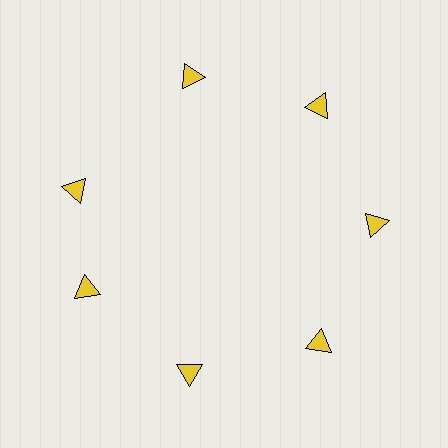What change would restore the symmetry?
The symmetry would be restored by rotating it back into even spacing with its neighbors so that all 7 triangles sit at equal angles and equal distance from the center.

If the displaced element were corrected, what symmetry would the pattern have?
It would have 7-fold rotational symmetry — the pattern would map onto itself every 51 degrees.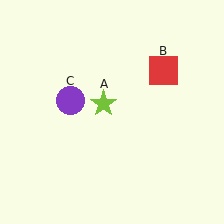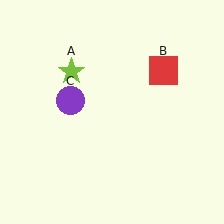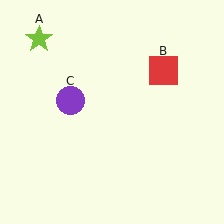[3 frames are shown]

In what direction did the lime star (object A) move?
The lime star (object A) moved up and to the left.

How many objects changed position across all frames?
1 object changed position: lime star (object A).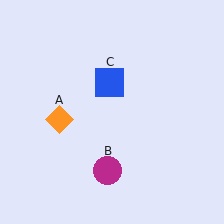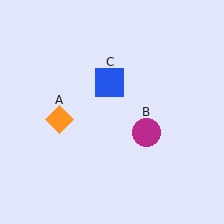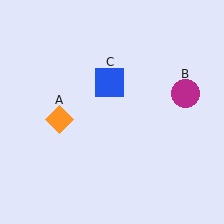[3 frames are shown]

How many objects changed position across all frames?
1 object changed position: magenta circle (object B).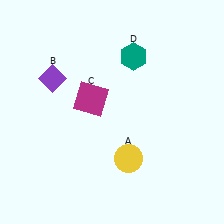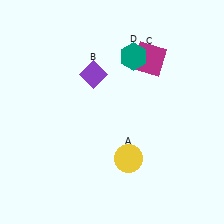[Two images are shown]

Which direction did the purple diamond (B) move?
The purple diamond (B) moved right.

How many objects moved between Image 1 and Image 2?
2 objects moved between the two images.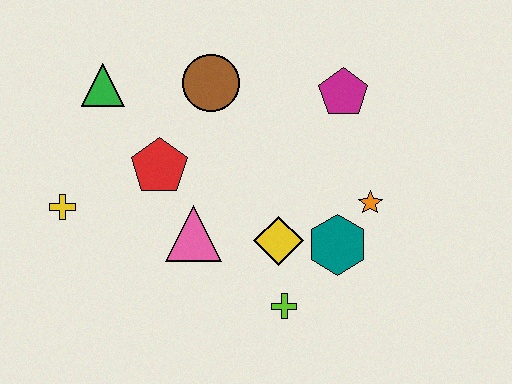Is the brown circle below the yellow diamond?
No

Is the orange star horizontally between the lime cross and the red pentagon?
No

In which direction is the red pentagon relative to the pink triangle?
The red pentagon is above the pink triangle.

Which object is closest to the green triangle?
The red pentagon is closest to the green triangle.